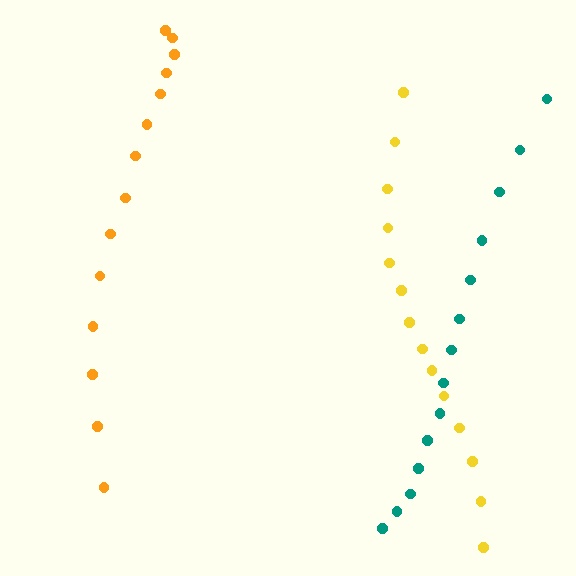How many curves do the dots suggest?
There are 3 distinct paths.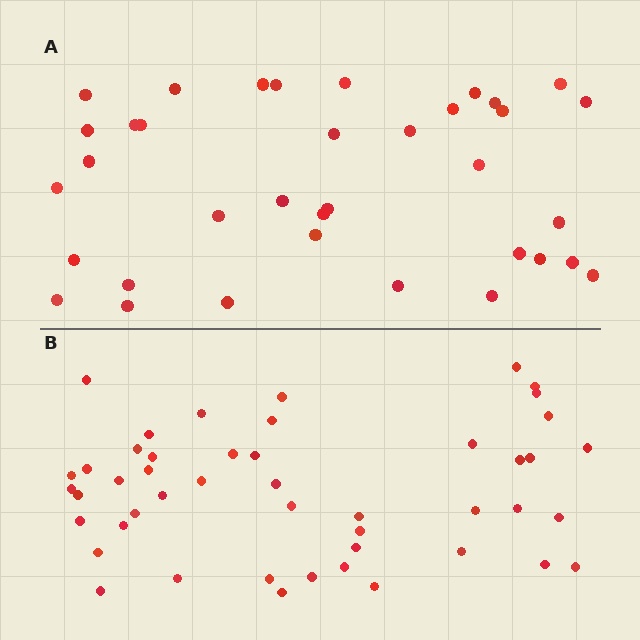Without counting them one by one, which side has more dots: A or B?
Region B (the bottom region) has more dots.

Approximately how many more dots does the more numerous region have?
Region B has roughly 12 or so more dots than region A.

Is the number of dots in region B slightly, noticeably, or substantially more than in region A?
Region B has noticeably more, but not dramatically so. The ratio is roughly 1.3 to 1.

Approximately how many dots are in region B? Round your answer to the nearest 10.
About 50 dots. (The exact count is 47, which rounds to 50.)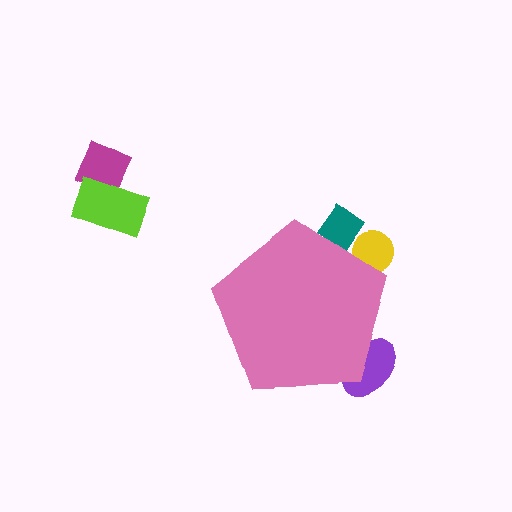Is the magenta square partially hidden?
No, the magenta square is fully visible.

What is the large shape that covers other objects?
A pink pentagon.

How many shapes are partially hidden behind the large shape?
3 shapes are partially hidden.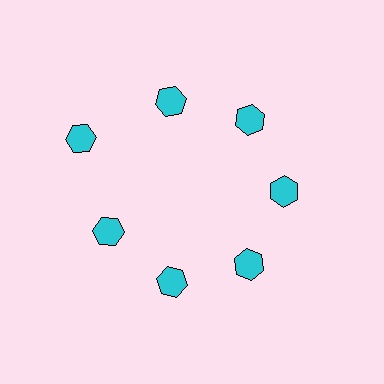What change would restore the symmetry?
The symmetry would be restored by moving it inward, back onto the ring so that all 7 hexagons sit at equal angles and equal distance from the center.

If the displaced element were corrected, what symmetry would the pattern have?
It would have 7-fold rotational symmetry — the pattern would map onto itself every 51 degrees.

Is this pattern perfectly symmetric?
No. The 7 cyan hexagons are arranged in a ring, but one element near the 10 o'clock position is pushed outward from the center, breaking the 7-fold rotational symmetry.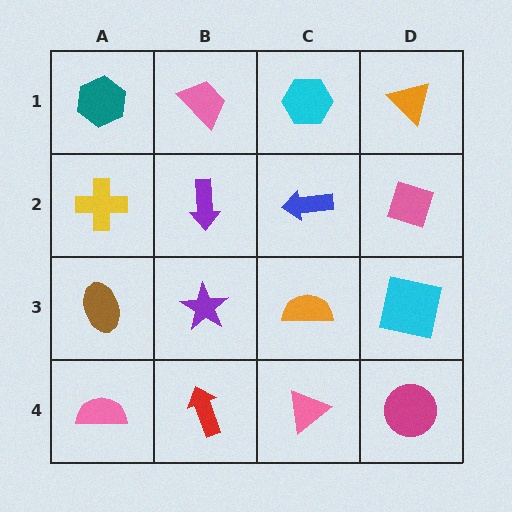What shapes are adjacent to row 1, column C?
A blue arrow (row 2, column C), a pink trapezoid (row 1, column B), an orange triangle (row 1, column D).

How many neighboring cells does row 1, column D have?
2.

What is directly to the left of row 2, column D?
A blue arrow.